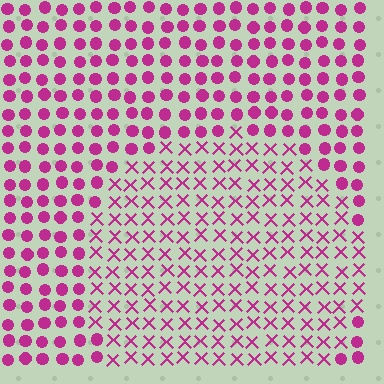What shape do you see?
I see a circle.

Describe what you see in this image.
The image is filled with small magenta elements arranged in a uniform grid. A circle-shaped region contains X marks, while the surrounding area contains circles. The boundary is defined purely by the change in element shape.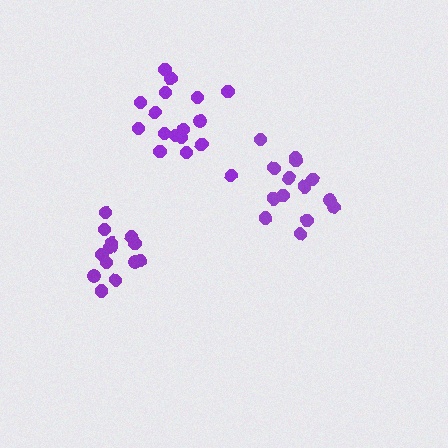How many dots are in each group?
Group 1: 14 dots, Group 2: 17 dots, Group 3: 14 dots (45 total).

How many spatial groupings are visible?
There are 3 spatial groupings.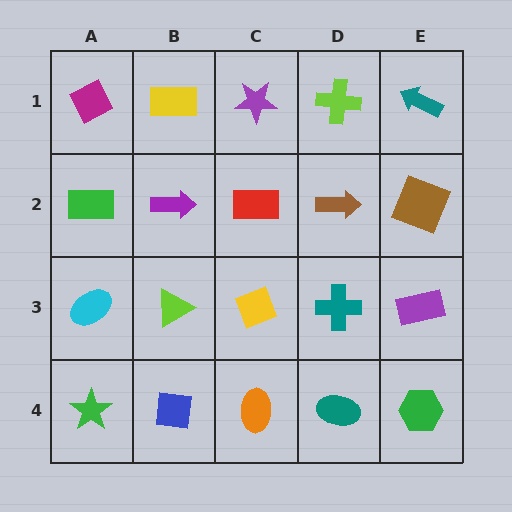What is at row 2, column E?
A brown square.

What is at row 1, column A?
A magenta diamond.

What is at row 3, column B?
A lime triangle.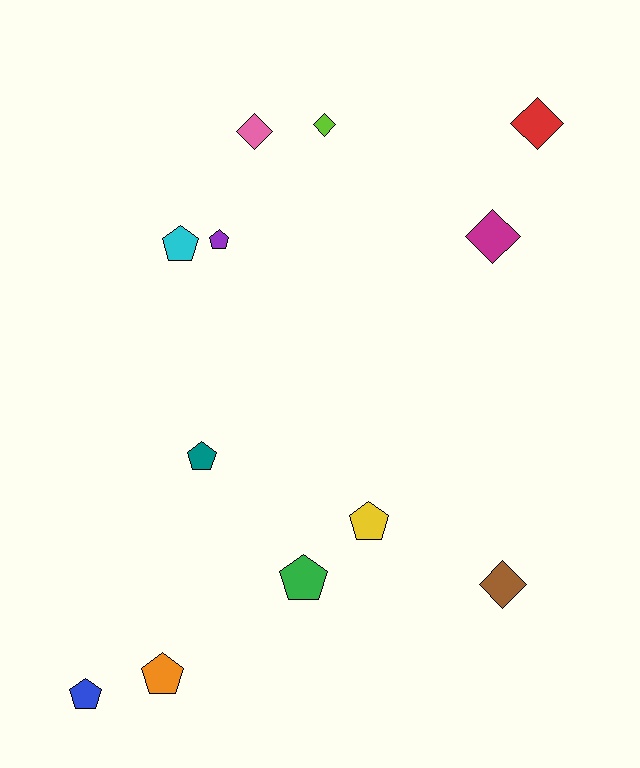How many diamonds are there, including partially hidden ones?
There are 5 diamonds.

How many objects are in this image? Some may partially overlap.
There are 12 objects.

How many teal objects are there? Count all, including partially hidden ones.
There is 1 teal object.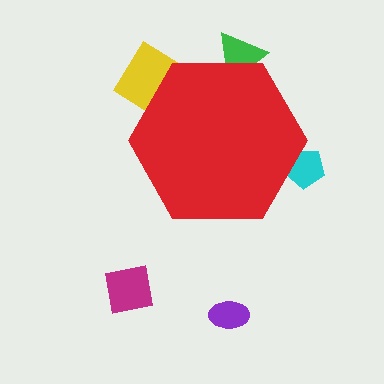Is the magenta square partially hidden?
No, the magenta square is fully visible.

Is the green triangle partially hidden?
Yes, the green triangle is partially hidden behind the red hexagon.